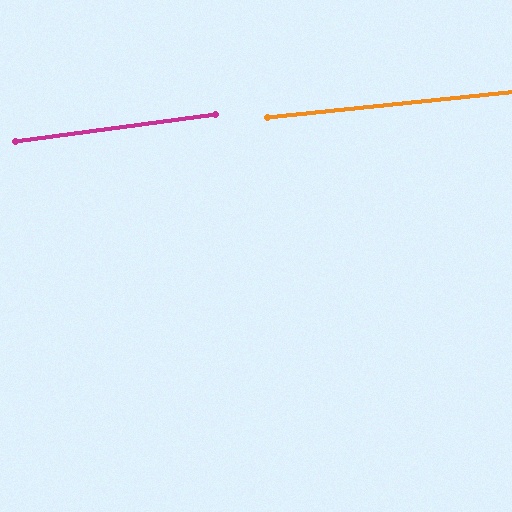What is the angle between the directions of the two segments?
Approximately 2 degrees.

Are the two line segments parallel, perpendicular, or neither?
Parallel — their directions differ by only 1.6°.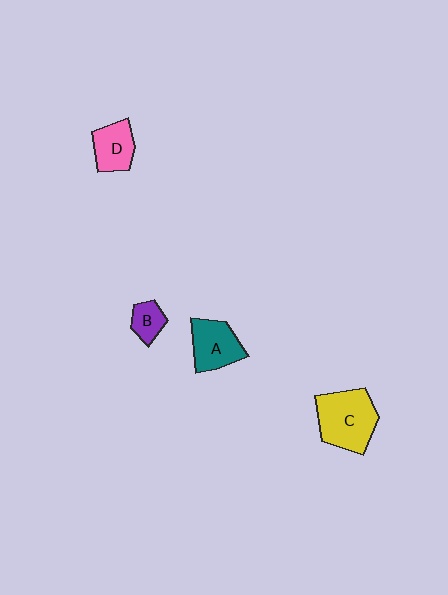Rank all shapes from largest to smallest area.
From largest to smallest: C (yellow), A (teal), D (pink), B (purple).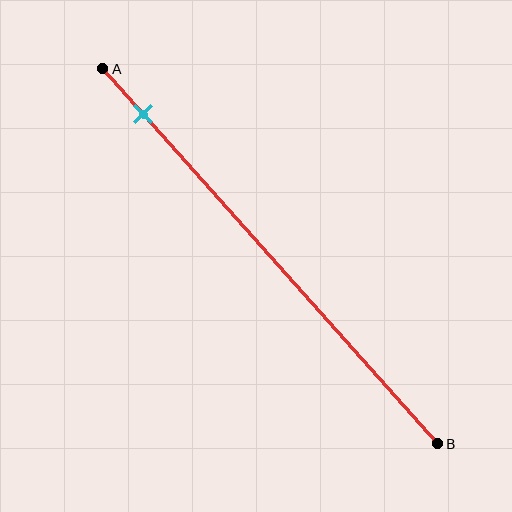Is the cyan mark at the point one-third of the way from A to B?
No, the mark is at about 10% from A, not at the 33% one-third point.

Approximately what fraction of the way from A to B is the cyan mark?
The cyan mark is approximately 10% of the way from A to B.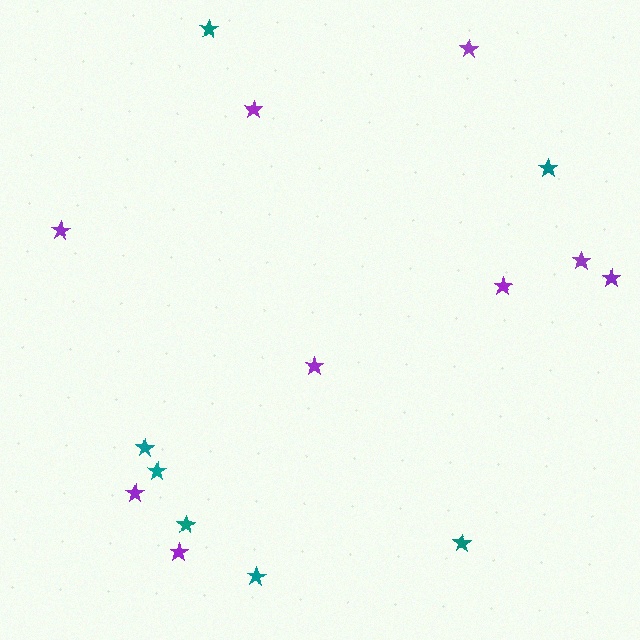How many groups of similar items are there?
There are 2 groups: one group of teal stars (7) and one group of purple stars (9).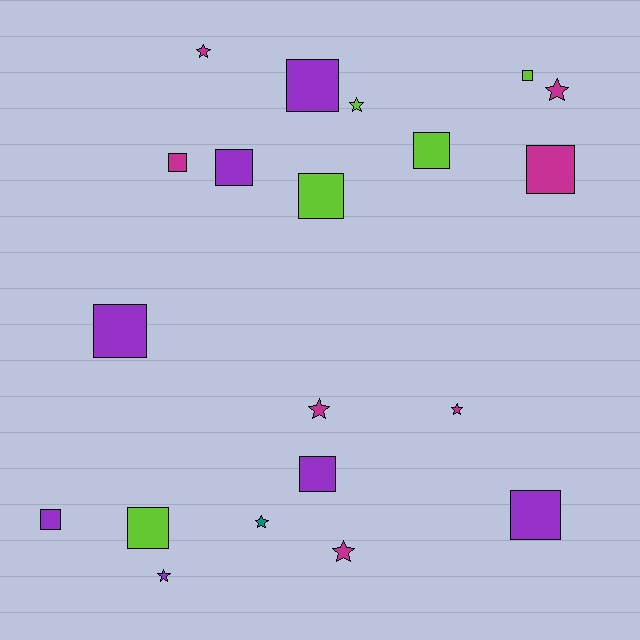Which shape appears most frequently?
Square, with 12 objects.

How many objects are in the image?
There are 20 objects.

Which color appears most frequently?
Magenta, with 7 objects.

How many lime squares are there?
There are 4 lime squares.